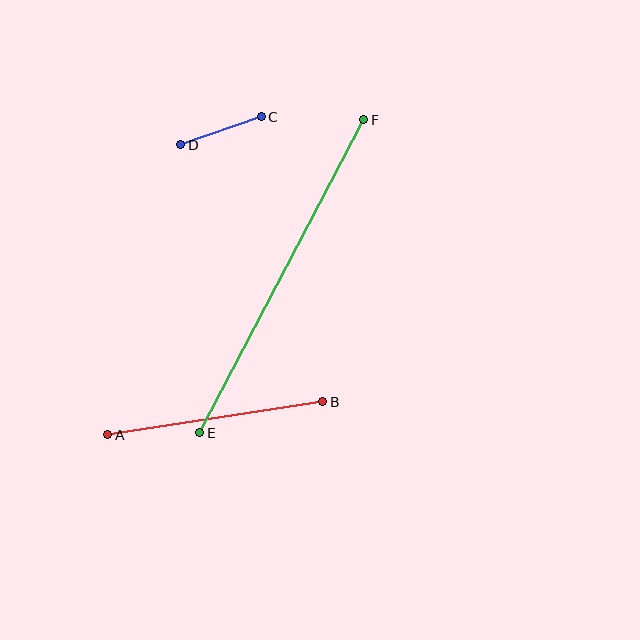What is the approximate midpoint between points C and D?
The midpoint is at approximately (221, 131) pixels.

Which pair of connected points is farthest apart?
Points E and F are farthest apart.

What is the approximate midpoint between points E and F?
The midpoint is at approximately (282, 276) pixels.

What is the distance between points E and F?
The distance is approximately 354 pixels.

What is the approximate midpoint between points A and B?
The midpoint is at approximately (215, 418) pixels.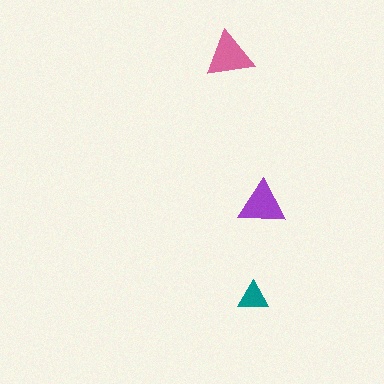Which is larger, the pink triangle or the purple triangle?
The pink one.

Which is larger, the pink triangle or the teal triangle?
The pink one.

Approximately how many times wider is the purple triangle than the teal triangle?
About 1.5 times wider.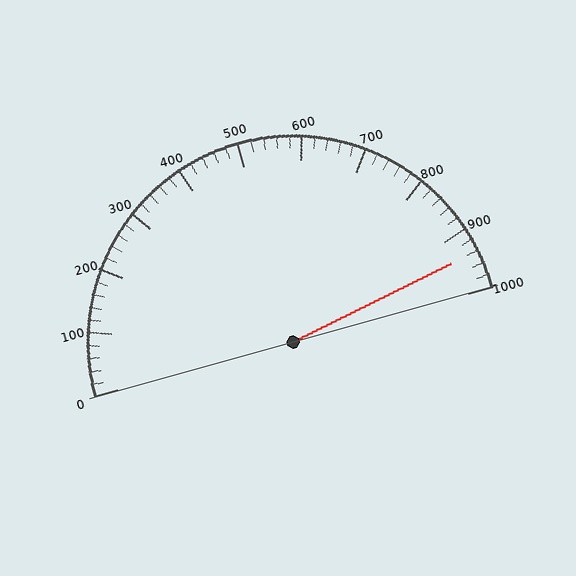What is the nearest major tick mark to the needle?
The nearest major tick mark is 900.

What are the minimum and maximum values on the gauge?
The gauge ranges from 0 to 1000.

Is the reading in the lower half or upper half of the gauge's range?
The reading is in the upper half of the range (0 to 1000).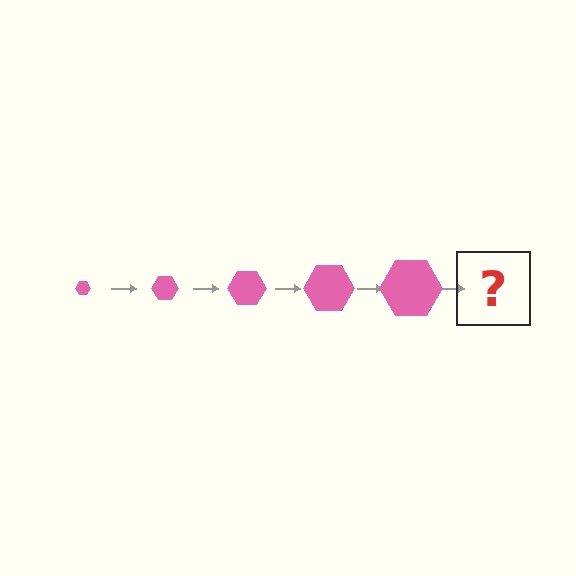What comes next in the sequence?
The next element should be a pink hexagon, larger than the previous one.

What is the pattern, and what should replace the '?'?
The pattern is that the hexagon gets progressively larger each step. The '?' should be a pink hexagon, larger than the previous one.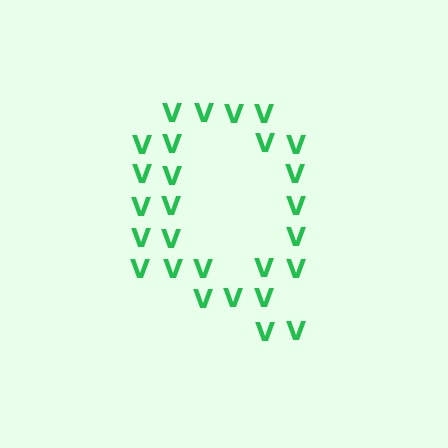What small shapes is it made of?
It is made of small letter V's.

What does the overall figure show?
The overall figure shows the letter Q.